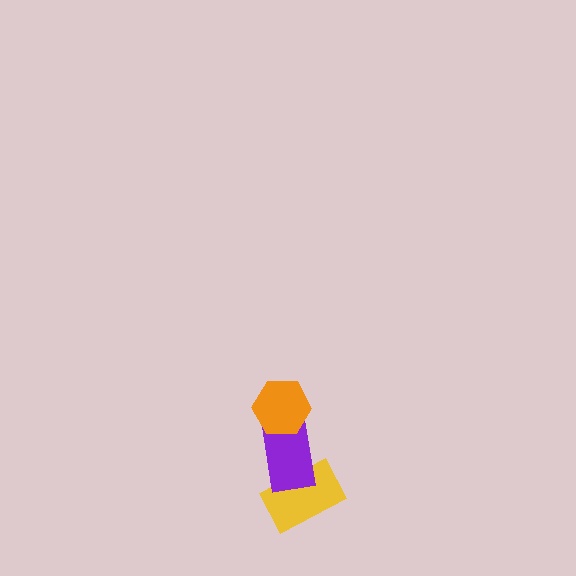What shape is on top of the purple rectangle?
The orange hexagon is on top of the purple rectangle.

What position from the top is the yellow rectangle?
The yellow rectangle is 3rd from the top.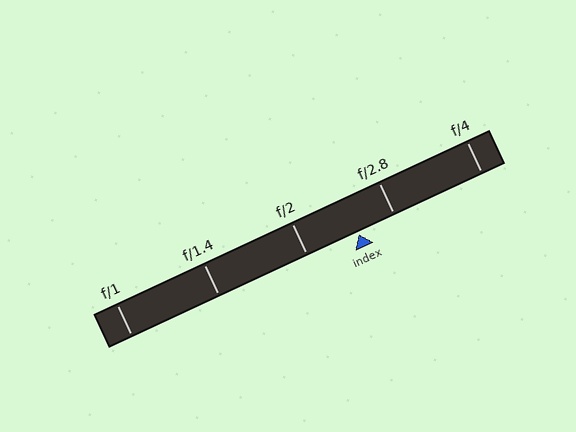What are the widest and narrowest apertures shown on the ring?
The widest aperture shown is f/1 and the narrowest is f/4.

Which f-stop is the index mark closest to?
The index mark is closest to f/2.8.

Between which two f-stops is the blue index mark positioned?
The index mark is between f/2 and f/2.8.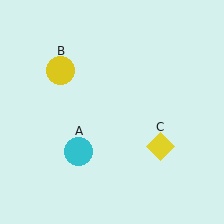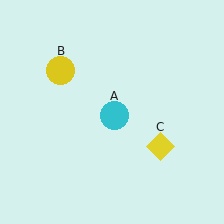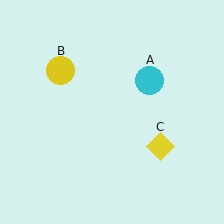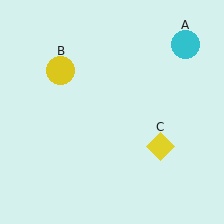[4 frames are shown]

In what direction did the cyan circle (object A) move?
The cyan circle (object A) moved up and to the right.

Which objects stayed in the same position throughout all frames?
Yellow circle (object B) and yellow diamond (object C) remained stationary.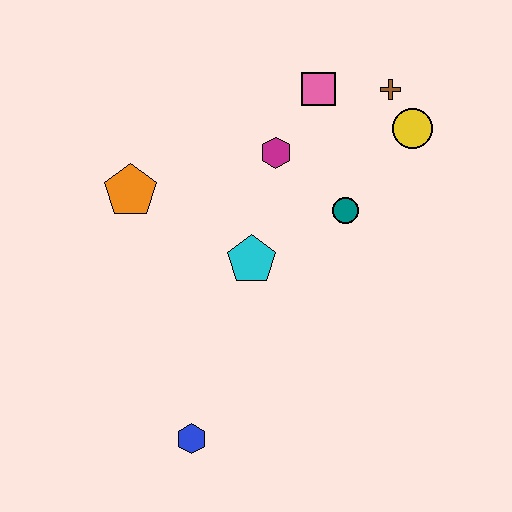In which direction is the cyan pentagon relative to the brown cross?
The cyan pentagon is below the brown cross.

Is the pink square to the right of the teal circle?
No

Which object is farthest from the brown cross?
The blue hexagon is farthest from the brown cross.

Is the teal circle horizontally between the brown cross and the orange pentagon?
Yes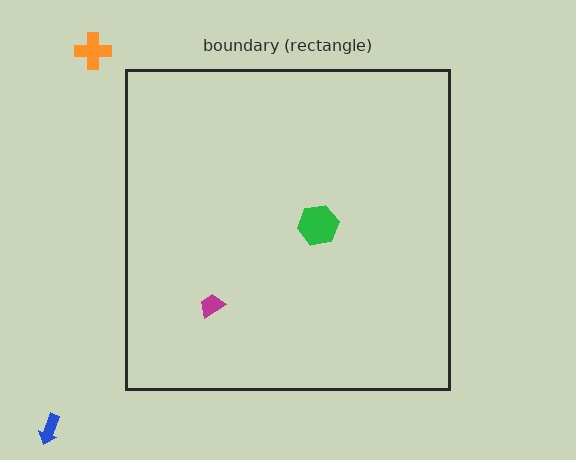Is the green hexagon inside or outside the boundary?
Inside.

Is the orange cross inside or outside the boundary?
Outside.